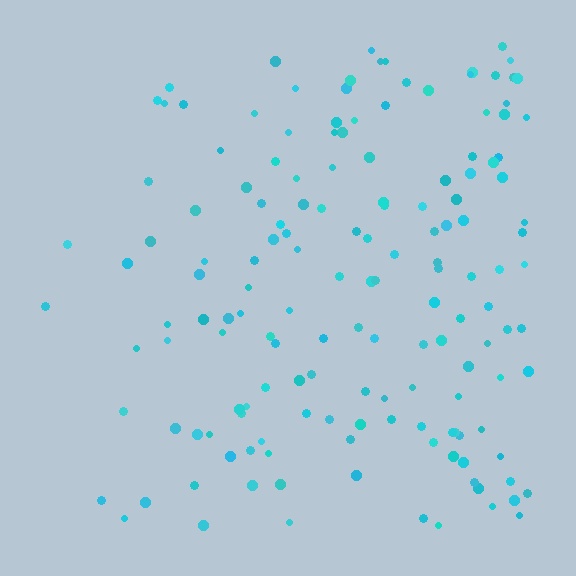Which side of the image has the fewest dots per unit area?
The left.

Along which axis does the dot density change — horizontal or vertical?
Horizontal.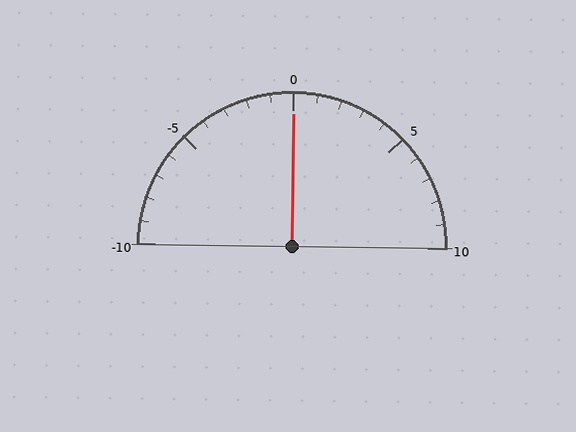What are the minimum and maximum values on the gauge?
The gauge ranges from -10 to 10.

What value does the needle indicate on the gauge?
The needle indicates approximately 0.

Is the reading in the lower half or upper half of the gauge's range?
The reading is in the upper half of the range (-10 to 10).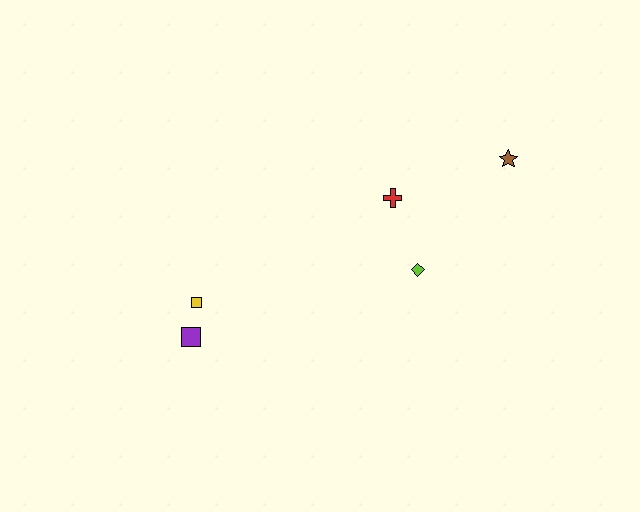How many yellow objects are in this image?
There is 1 yellow object.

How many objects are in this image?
There are 5 objects.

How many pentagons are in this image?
There are no pentagons.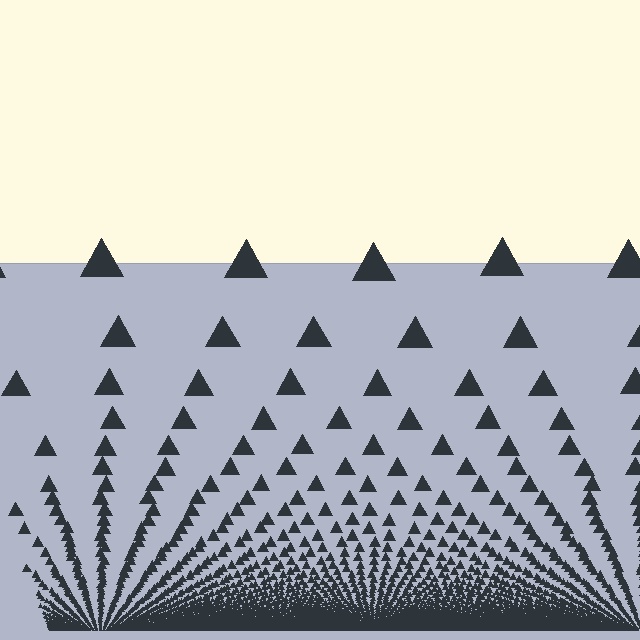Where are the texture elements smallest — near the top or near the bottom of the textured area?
Near the bottom.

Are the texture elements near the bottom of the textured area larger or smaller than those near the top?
Smaller. The gradient is inverted — elements near the bottom are smaller and denser.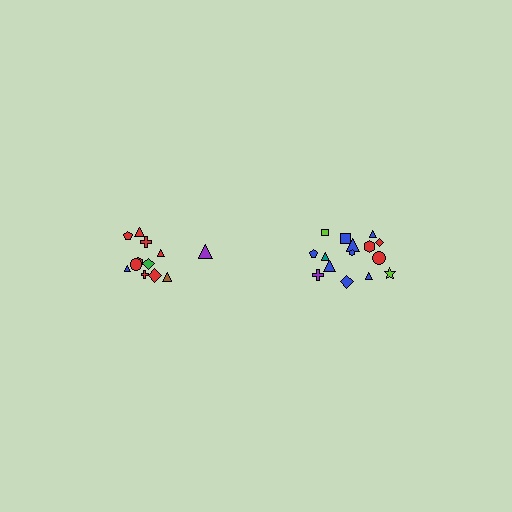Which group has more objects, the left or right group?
The right group.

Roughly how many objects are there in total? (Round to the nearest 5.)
Roughly 25 objects in total.